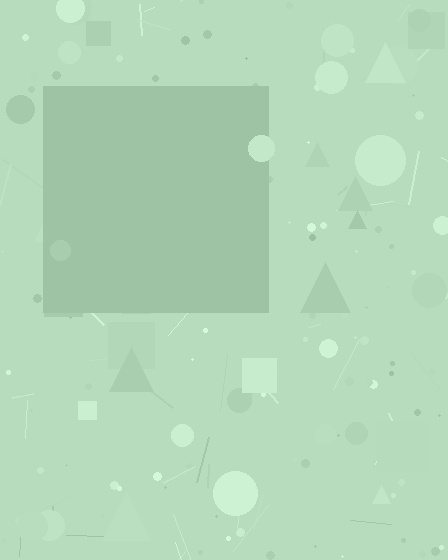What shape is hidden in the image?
A square is hidden in the image.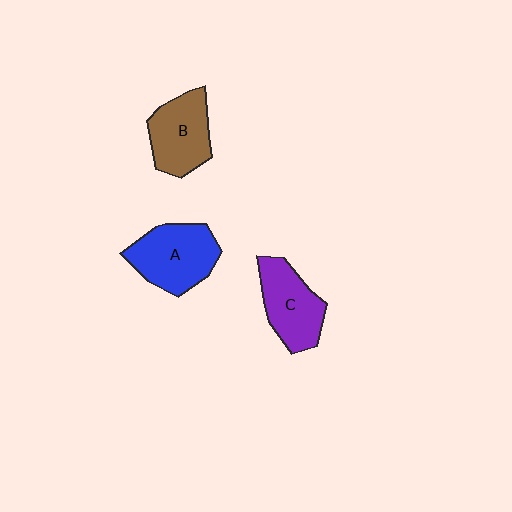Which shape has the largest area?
Shape A (blue).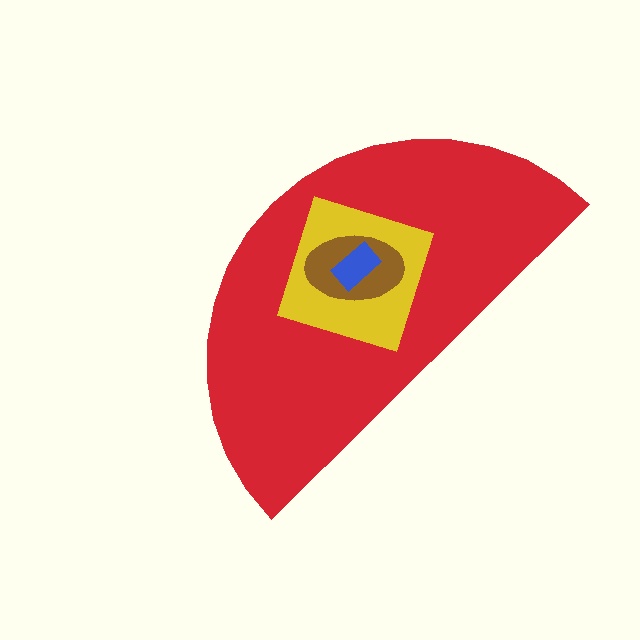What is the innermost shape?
The blue rectangle.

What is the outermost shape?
The red semicircle.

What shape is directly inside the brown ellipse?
The blue rectangle.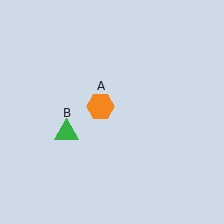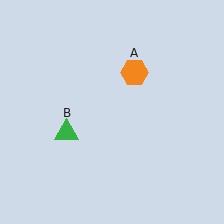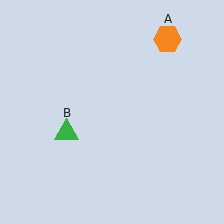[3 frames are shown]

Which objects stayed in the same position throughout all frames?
Green triangle (object B) remained stationary.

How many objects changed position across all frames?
1 object changed position: orange hexagon (object A).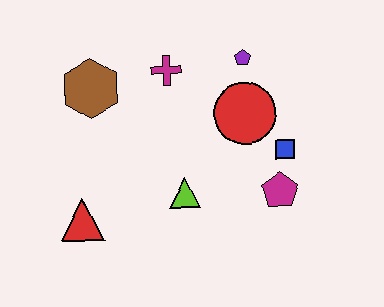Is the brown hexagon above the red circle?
Yes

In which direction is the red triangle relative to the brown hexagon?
The red triangle is below the brown hexagon.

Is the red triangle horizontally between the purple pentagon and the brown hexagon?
No